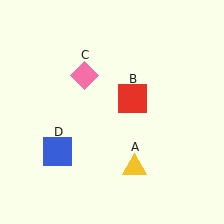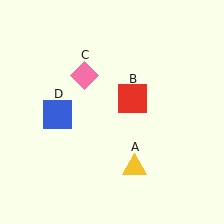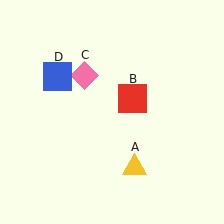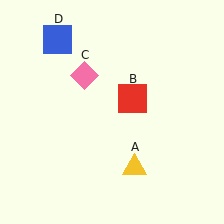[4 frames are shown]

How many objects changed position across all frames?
1 object changed position: blue square (object D).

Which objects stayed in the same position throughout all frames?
Yellow triangle (object A) and red square (object B) and pink diamond (object C) remained stationary.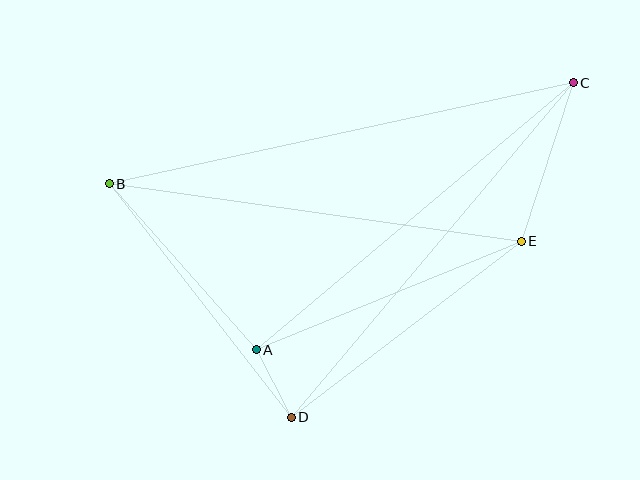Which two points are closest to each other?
Points A and D are closest to each other.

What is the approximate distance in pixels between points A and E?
The distance between A and E is approximately 286 pixels.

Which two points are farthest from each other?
Points B and C are farthest from each other.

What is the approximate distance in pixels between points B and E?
The distance between B and E is approximately 416 pixels.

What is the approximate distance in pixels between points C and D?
The distance between C and D is approximately 438 pixels.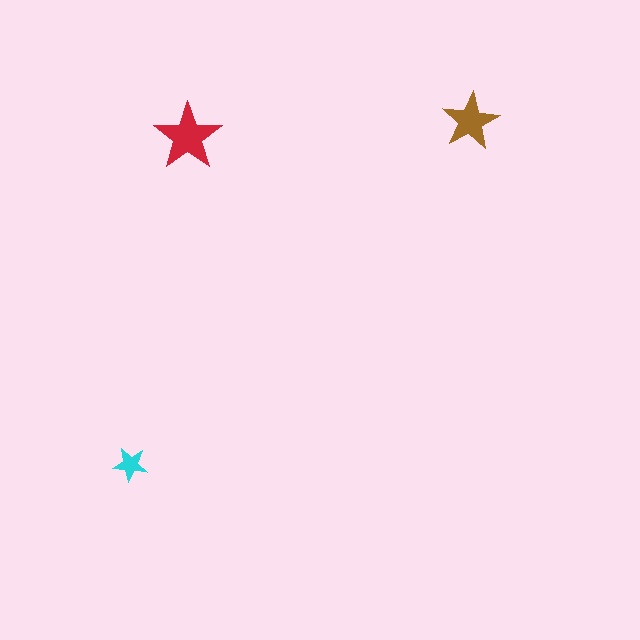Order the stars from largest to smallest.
the red one, the brown one, the cyan one.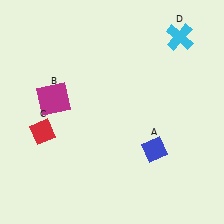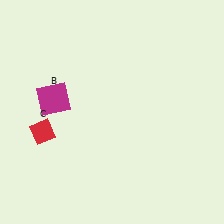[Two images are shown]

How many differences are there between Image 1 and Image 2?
There are 2 differences between the two images.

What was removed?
The cyan cross (D), the blue diamond (A) were removed in Image 2.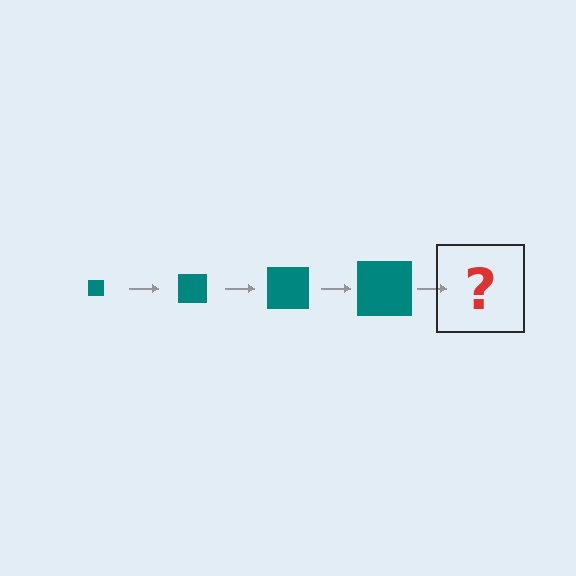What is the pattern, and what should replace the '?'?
The pattern is that the square gets progressively larger each step. The '?' should be a teal square, larger than the previous one.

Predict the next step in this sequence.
The next step is a teal square, larger than the previous one.